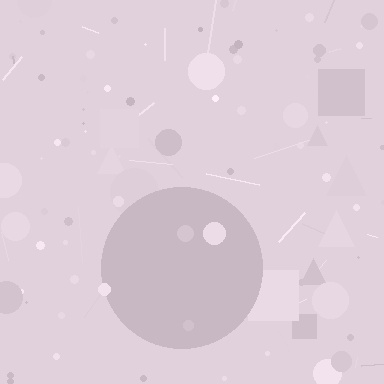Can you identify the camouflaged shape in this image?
The camouflaged shape is a circle.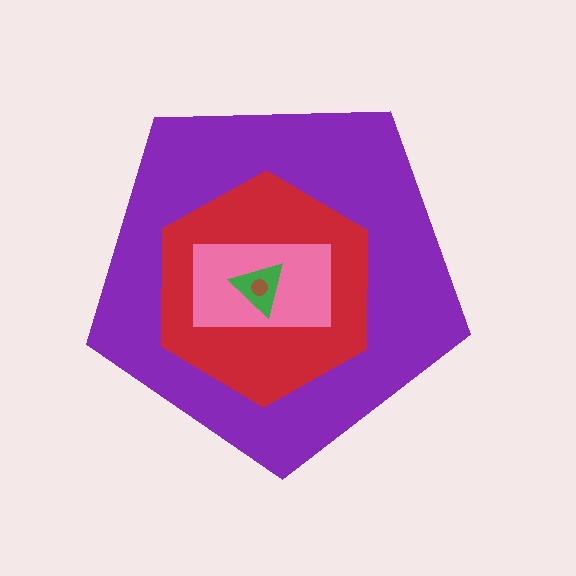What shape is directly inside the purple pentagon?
The red hexagon.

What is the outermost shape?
The purple pentagon.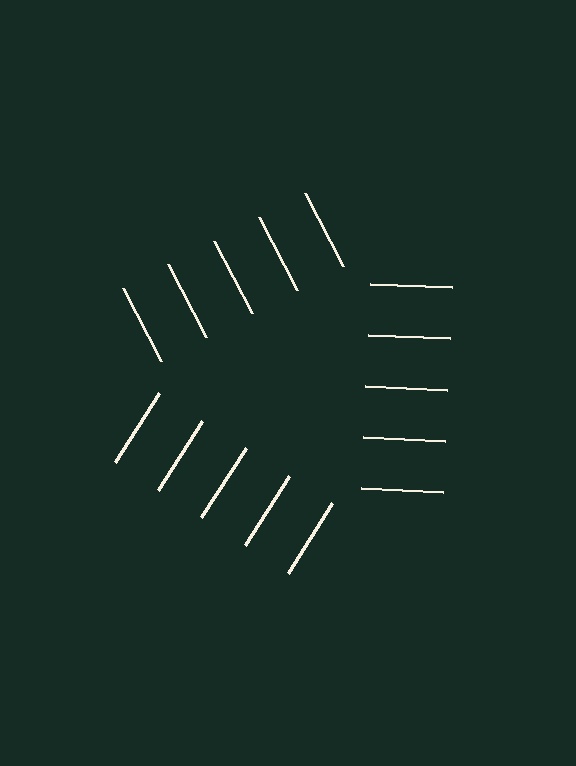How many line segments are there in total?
15 — 5 along each of the 3 edges.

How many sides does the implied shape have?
3 sides — the line-ends trace a triangle.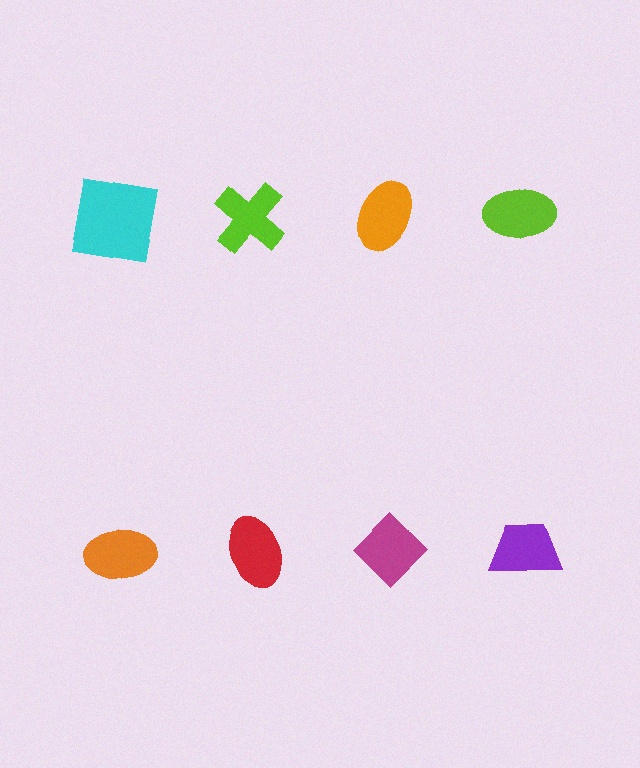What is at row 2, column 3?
A magenta diamond.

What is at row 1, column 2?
A lime cross.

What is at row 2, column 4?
A purple trapezoid.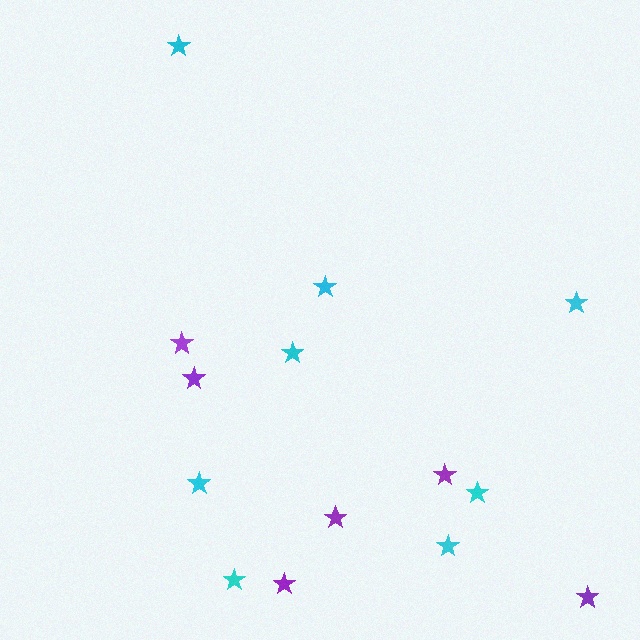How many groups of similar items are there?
There are 2 groups: one group of purple stars (6) and one group of cyan stars (8).